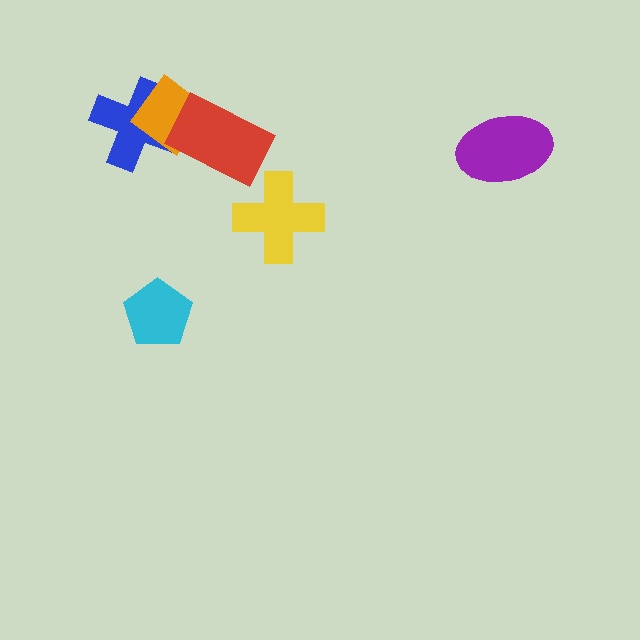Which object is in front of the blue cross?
The orange diamond is in front of the blue cross.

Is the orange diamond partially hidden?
Yes, it is partially covered by another shape.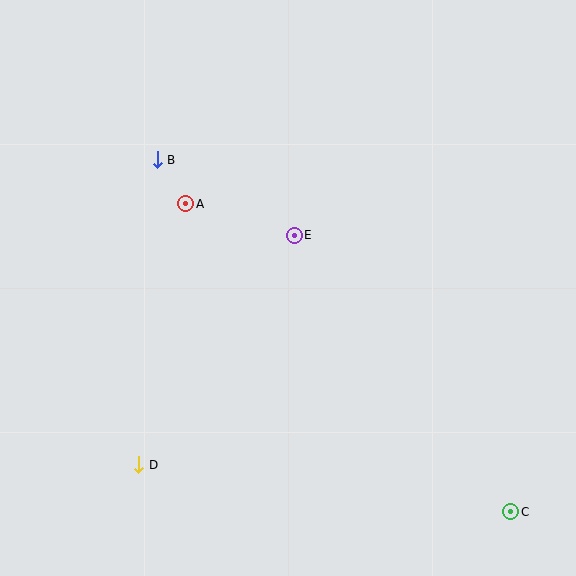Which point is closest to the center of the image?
Point E at (294, 235) is closest to the center.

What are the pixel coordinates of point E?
Point E is at (294, 235).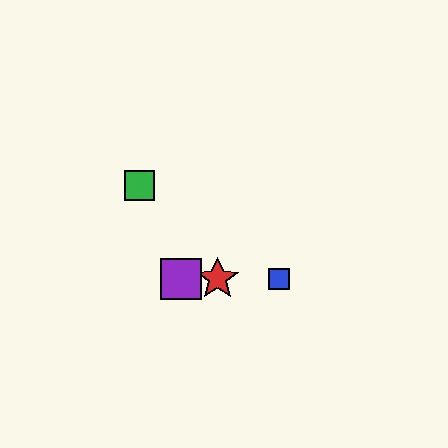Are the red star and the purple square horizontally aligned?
Yes, both are at y≈279.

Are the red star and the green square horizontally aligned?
No, the red star is at y≈279 and the green square is at y≈186.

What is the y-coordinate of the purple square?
The purple square is at y≈279.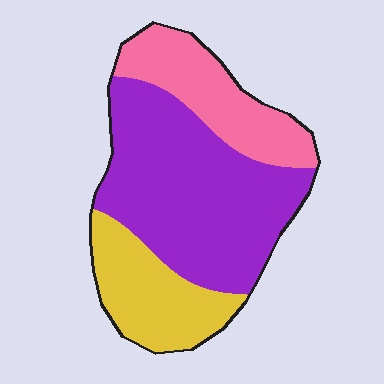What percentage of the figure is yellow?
Yellow covers 23% of the figure.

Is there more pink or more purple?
Purple.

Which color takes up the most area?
Purple, at roughly 55%.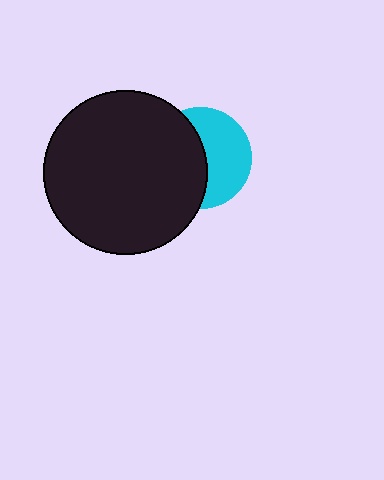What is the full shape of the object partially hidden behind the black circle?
The partially hidden object is a cyan circle.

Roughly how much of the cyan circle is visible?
About half of it is visible (roughly 49%).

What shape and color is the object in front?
The object in front is a black circle.